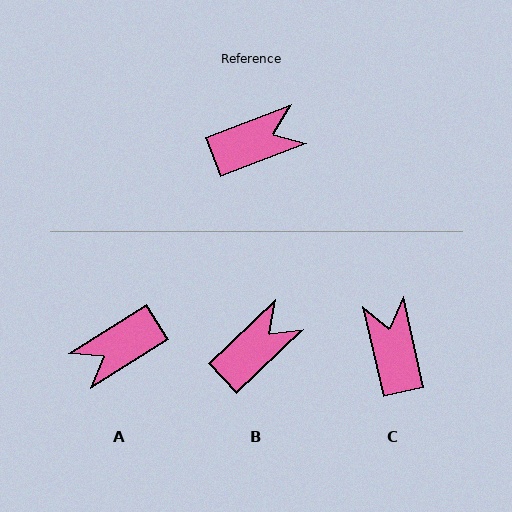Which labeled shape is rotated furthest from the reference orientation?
A, about 168 degrees away.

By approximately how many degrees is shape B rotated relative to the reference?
Approximately 23 degrees counter-clockwise.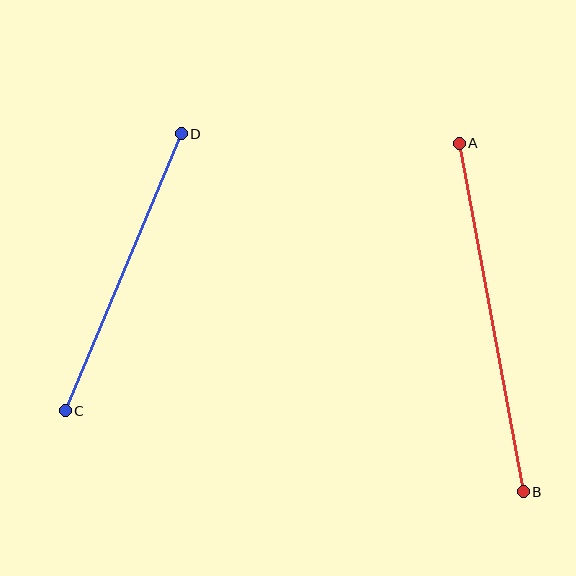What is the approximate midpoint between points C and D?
The midpoint is at approximately (123, 272) pixels.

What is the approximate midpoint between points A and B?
The midpoint is at approximately (491, 317) pixels.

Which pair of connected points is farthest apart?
Points A and B are farthest apart.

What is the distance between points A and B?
The distance is approximately 354 pixels.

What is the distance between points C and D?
The distance is approximately 300 pixels.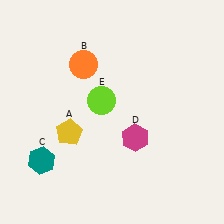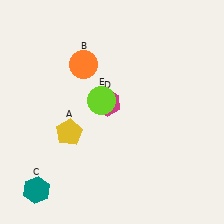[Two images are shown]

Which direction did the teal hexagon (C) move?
The teal hexagon (C) moved down.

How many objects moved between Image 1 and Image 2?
2 objects moved between the two images.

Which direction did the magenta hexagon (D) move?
The magenta hexagon (D) moved up.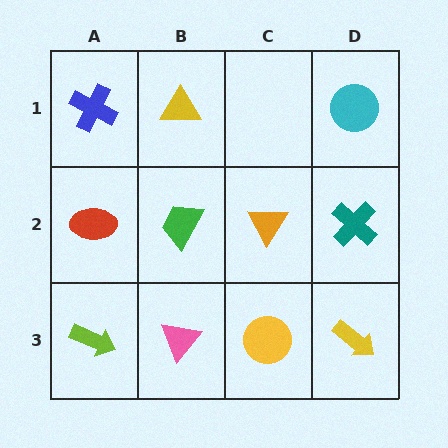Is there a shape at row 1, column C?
No, that cell is empty.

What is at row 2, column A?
A red ellipse.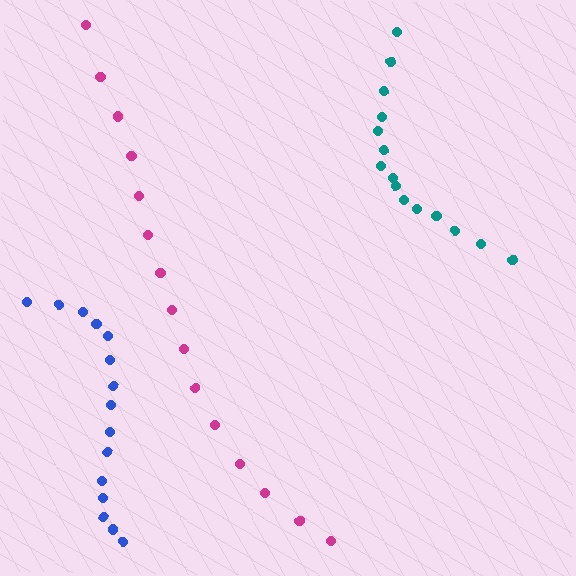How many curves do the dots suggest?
There are 3 distinct paths.